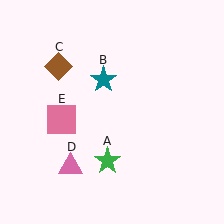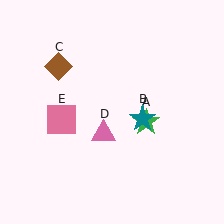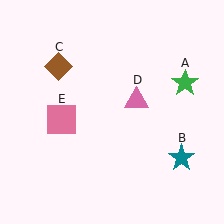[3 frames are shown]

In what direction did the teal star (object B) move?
The teal star (object B) moved down and to the right.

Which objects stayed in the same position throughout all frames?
Brown diamond (object C) and pink square (object E) remained stationary.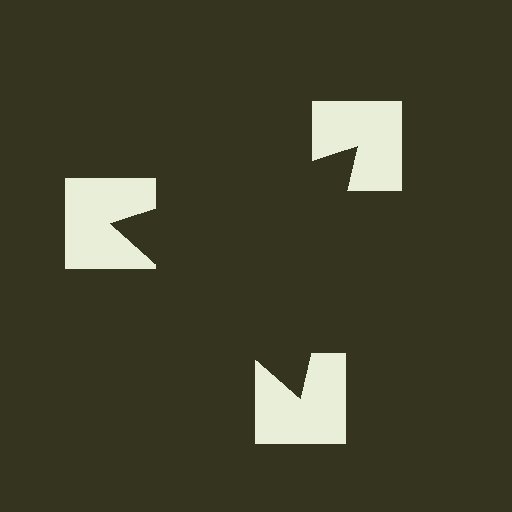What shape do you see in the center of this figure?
An illusory triangle — its edges are inferred from the aligned wedge cuts in the notched squares, not physically drawn.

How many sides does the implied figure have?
3 sides.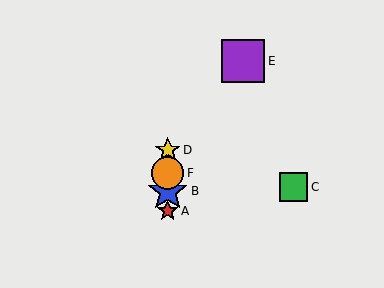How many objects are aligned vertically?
4 objects (A, B, D, F) are aligned vertically.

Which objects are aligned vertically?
Objects A, B, D, F are aligned vertically.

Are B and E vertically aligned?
No, B is at x≈168 and E is at x≈243.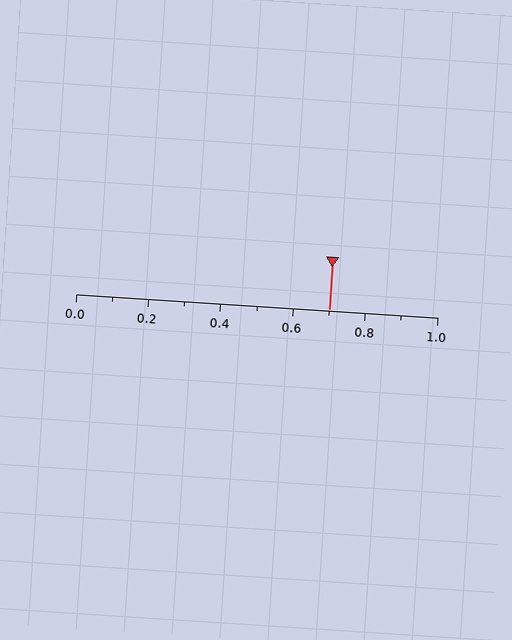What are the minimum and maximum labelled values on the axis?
The axis runs from 0.0 to 1.0.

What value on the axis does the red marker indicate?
The marker indicates approximately 0.7.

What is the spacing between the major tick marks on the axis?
The major ticks are spaced 0.2 apart.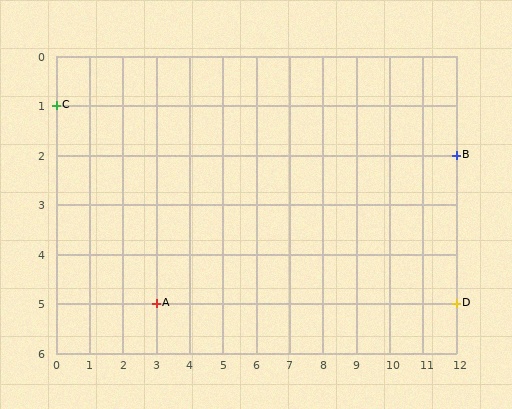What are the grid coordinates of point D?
Point D is at grid coordinates (12, 5).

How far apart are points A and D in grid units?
Points A and D are 9 columns apart.